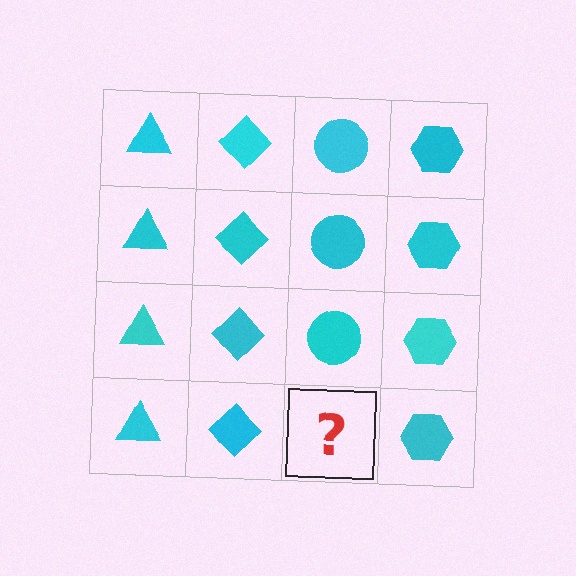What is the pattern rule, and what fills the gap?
The rule is that each column has a consistent shape. The gap should be filled with a cyan circle.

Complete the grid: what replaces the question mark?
The question mark should be replaced with a cyan circle.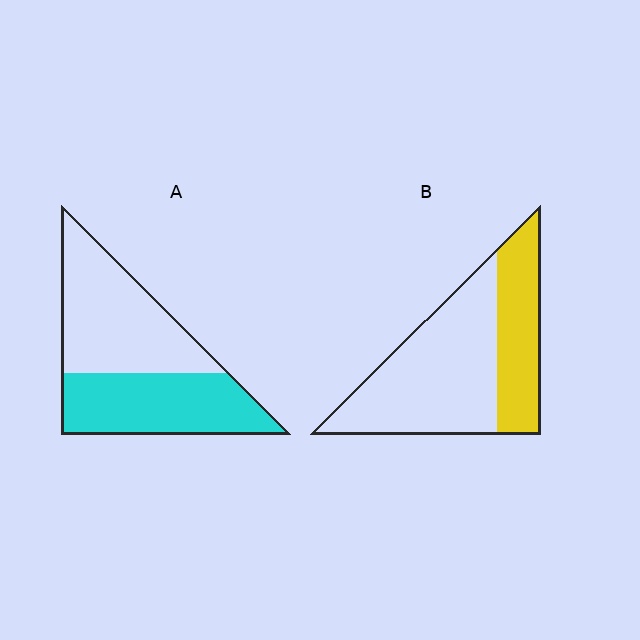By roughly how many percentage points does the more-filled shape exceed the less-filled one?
By roughly 10 percentage points (A over B).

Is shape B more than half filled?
No.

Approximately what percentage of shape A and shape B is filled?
A is approximately 45% and B is approximately 35%.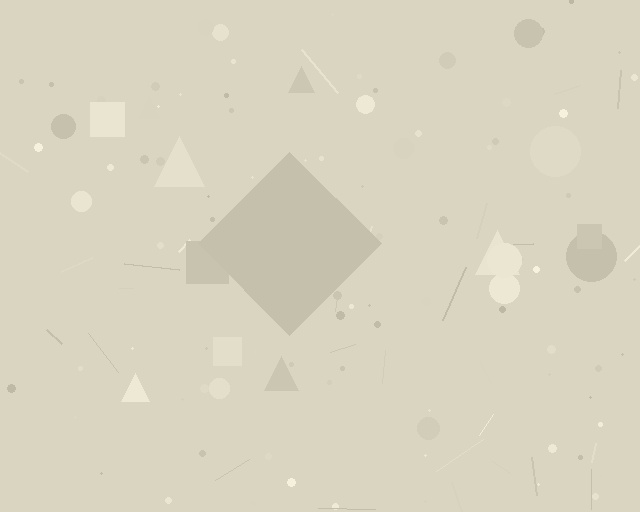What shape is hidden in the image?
A diamond is hidden in the image.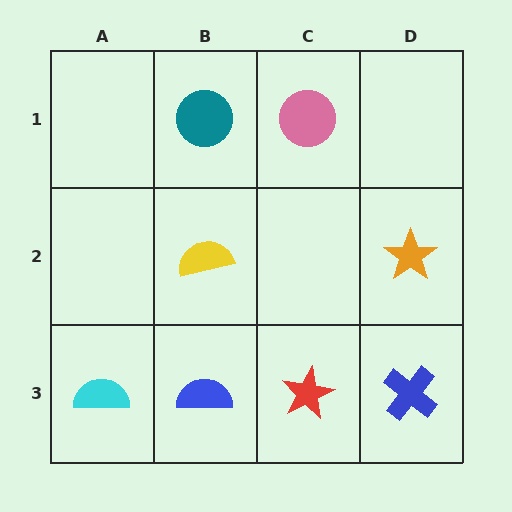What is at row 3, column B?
A blue semicircle.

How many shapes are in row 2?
2 shapes.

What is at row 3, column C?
A red star.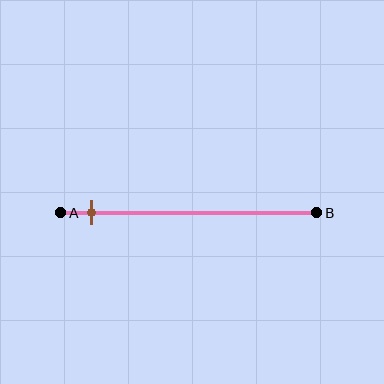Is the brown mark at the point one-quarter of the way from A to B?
No, the mark is at about 10% from A, not at the 25% one-quarter point.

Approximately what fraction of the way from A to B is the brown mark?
The brown mark is approximately 10% of the way from A to B.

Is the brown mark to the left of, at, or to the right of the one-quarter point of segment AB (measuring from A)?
The brown mark is to the left of the one-quarter point of segment AB.